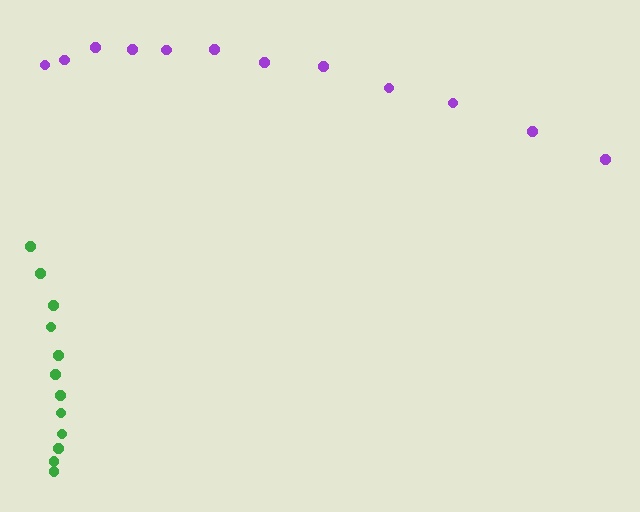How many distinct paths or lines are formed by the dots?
There are 2 distinct paths.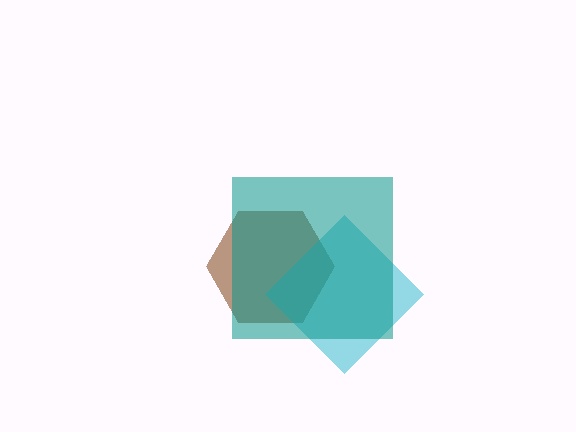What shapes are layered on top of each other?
The layered shapes are: a brown hexagon, a cyan diamond, a teal square.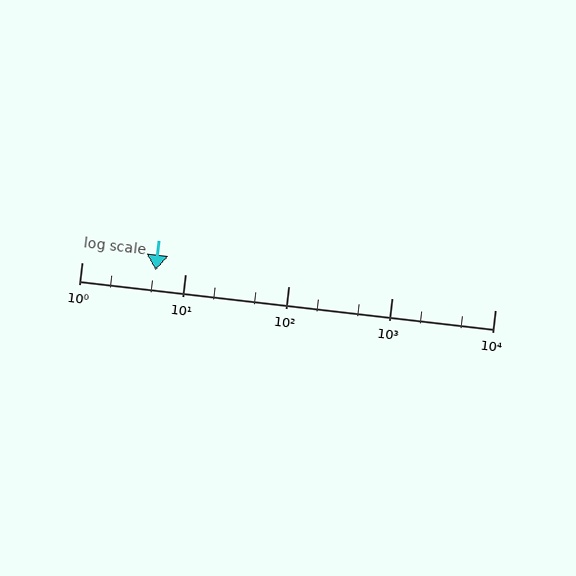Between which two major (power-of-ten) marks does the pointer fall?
The pointer is between 1 and 10.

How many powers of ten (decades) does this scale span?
The scale spans 4 decades, from 1 to 10000.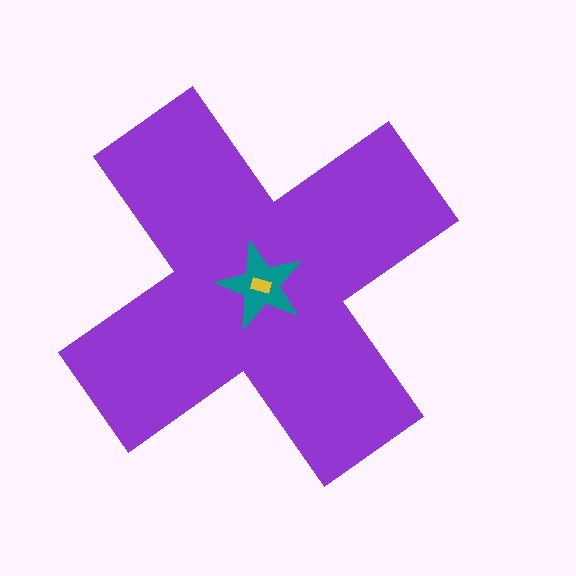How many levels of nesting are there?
3.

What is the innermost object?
The yellow rectangle.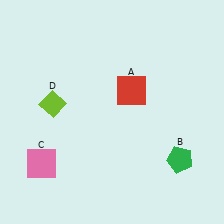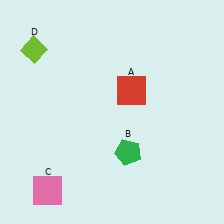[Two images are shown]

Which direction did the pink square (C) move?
The pink square (C) moved down.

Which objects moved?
The objects that moved are: the green pentagon (B), the pink square (C), the lime diamond (D).